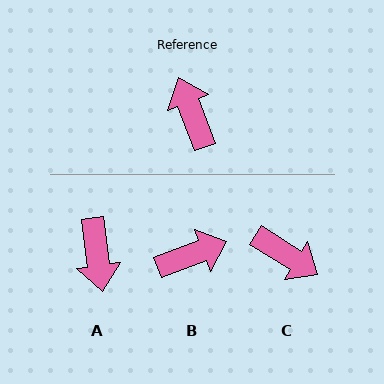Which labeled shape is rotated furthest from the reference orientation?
A, about 167 degrees away.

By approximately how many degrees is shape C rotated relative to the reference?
Approximately 143 degrees clockwise.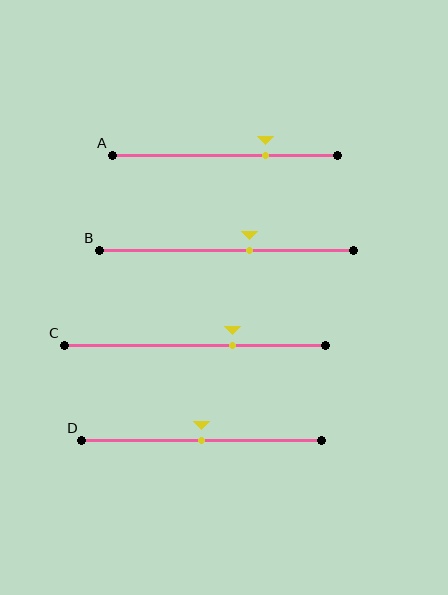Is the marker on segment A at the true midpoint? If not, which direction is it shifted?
No, the marker on segment A is shifted to the right by about 18% of the segment length.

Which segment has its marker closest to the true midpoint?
Segment D has its marker closest to the true midpoint.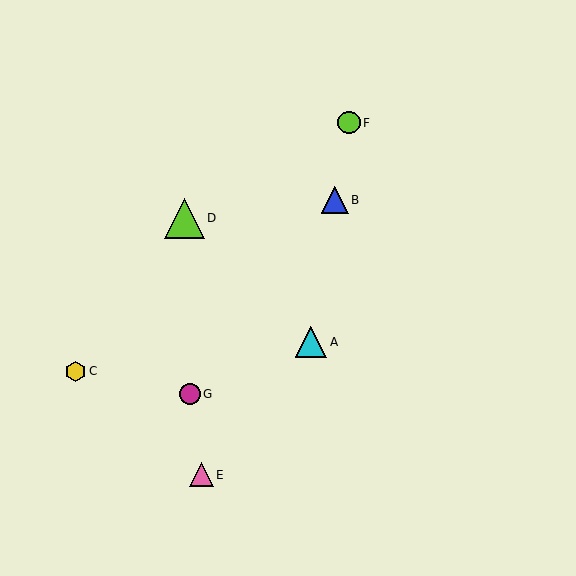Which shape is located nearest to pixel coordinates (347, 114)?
The lime circle (labeled F) at (349, 123) is nearest to that location.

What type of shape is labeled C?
Shape C is a yellow hexagon.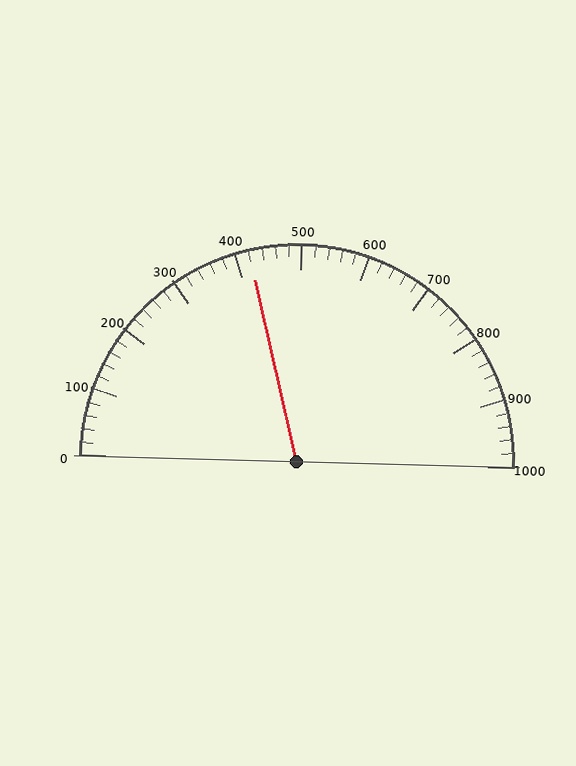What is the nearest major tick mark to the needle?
The nearest major tick mark is 400.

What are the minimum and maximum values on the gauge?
The gauge ranges from 0 to 1000.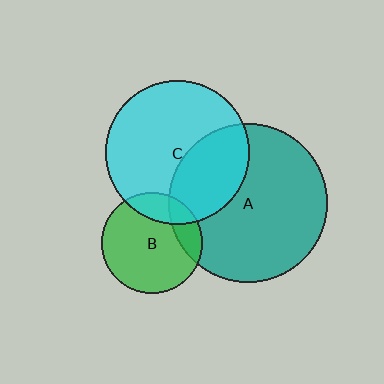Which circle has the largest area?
Circle A (teal).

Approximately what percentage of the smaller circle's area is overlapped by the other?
Approximately 15%.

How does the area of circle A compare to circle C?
Approximately 1.2 times.